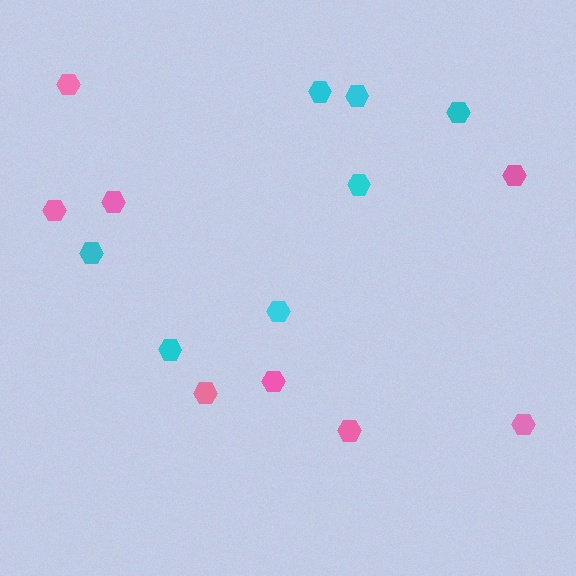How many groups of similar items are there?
There are 2 groups: one group of cyan hexagons (7) and one group of pink hexagons (8).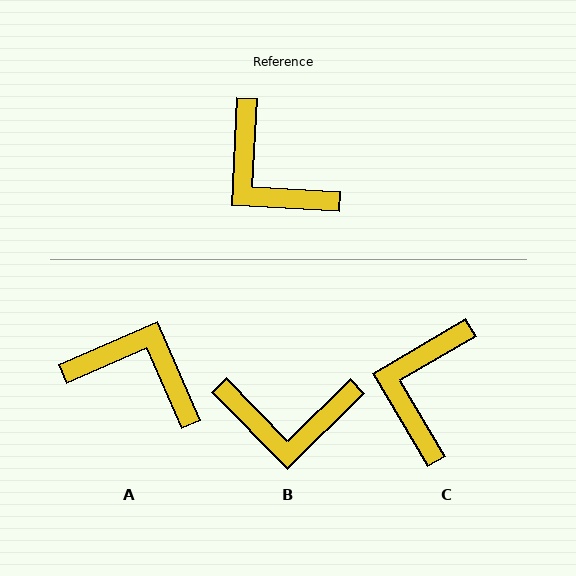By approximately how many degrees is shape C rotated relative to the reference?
Approximately 57 degrees clockwise.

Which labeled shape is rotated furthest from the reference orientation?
A, about 153 degrees away.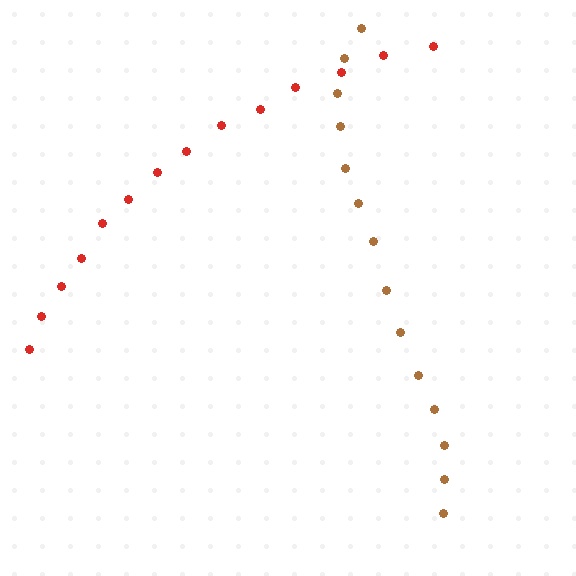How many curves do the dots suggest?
There are 2 distinct paths.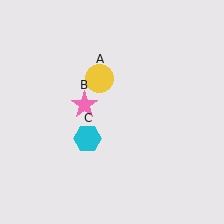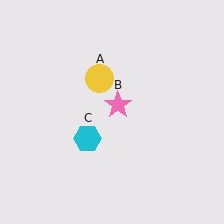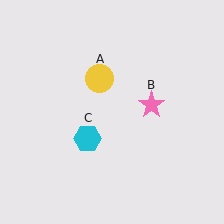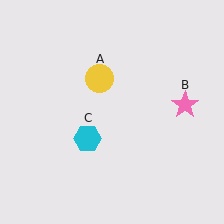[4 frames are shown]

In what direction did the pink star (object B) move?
The pink star (object B) moved right.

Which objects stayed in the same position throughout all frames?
Yellow circle (object A) and cyan hexagon (object C) remained stationary.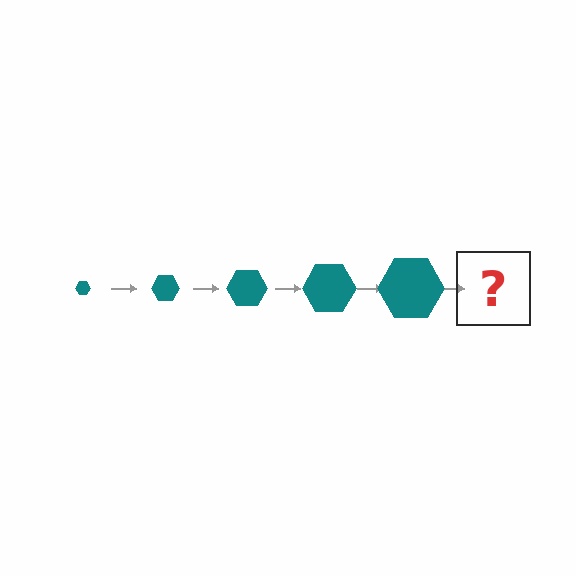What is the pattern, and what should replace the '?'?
The pattern is that the hexagon gets progressively larger each step. The '?' should be a teal hexagon, larger than the previous one.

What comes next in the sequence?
The next element should be a teal hexagon, larger than the previous one.